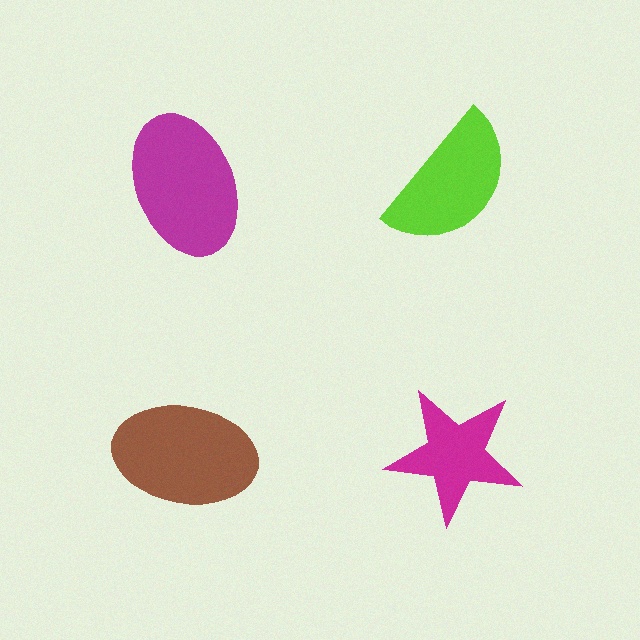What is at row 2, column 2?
A magenta star.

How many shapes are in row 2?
2 shapes.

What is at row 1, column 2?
A lime semicircle.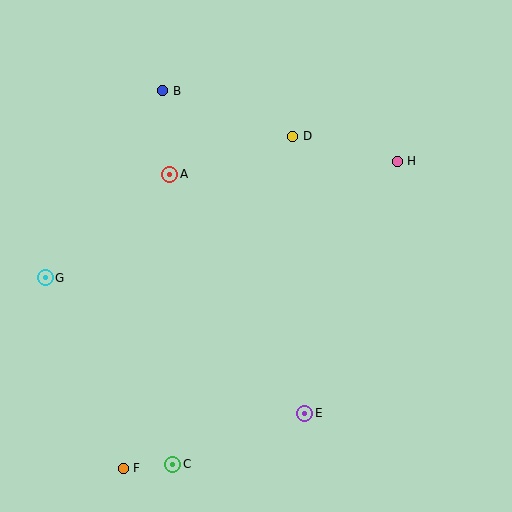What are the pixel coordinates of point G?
Point G is at (45, 278).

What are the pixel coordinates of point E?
Point E is at (305, 413).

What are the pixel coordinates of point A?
Point A is at (170, 175).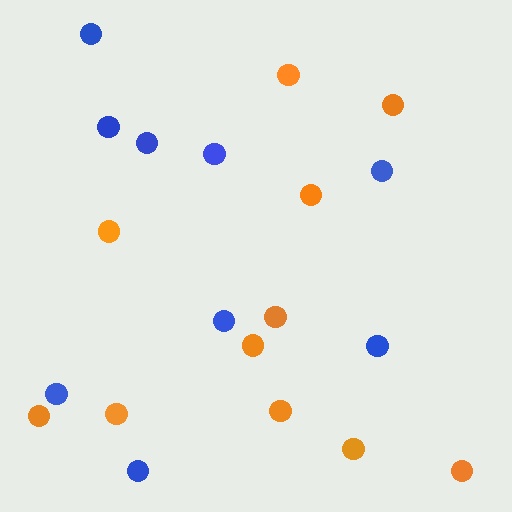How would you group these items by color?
There are 2 groups: one group of blue circles (9) and one group of orange circles (11).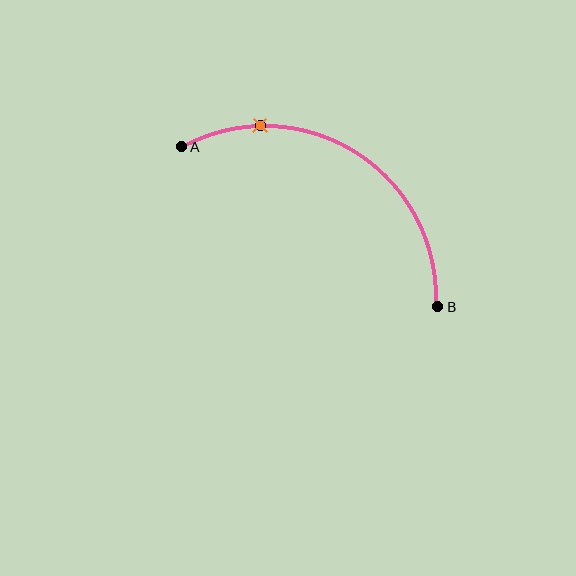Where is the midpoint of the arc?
The arc midpoint is the point on the curve farthest from the straight line joining A and B. It sits above that line.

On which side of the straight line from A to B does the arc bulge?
The arc bulges above the straight line connecting A and B.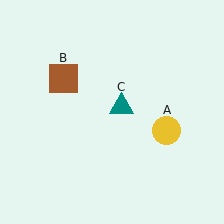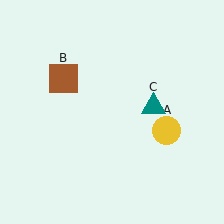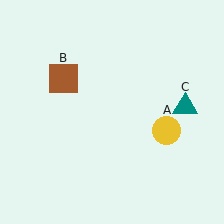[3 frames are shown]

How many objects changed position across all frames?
1 object changed position: teal triangle (object C).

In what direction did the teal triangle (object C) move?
The teal triangle (object C) moved right.